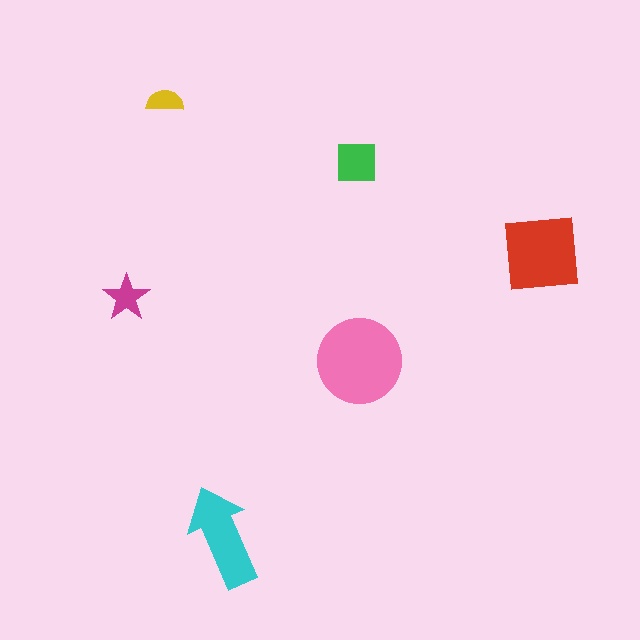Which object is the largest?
The pink circle.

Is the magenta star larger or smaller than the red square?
Smaller.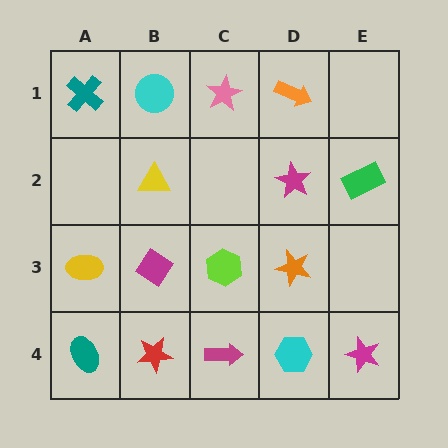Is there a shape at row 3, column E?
No, that cell is empty.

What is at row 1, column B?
A cyan circle.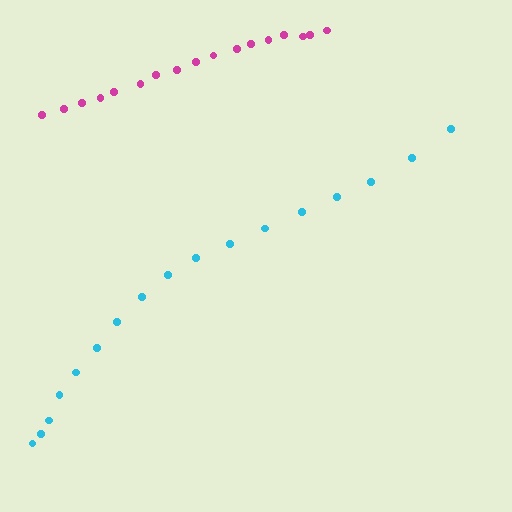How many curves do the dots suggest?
There are 2 distinct paths.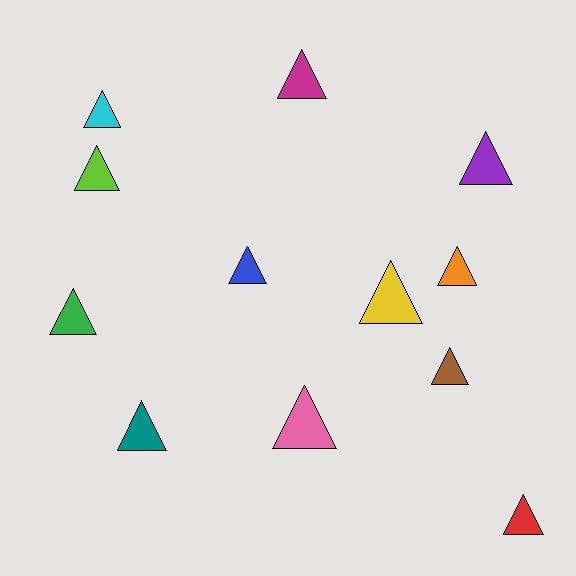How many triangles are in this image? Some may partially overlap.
There are 12 triangles.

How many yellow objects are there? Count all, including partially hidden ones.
There is 1 yellow object.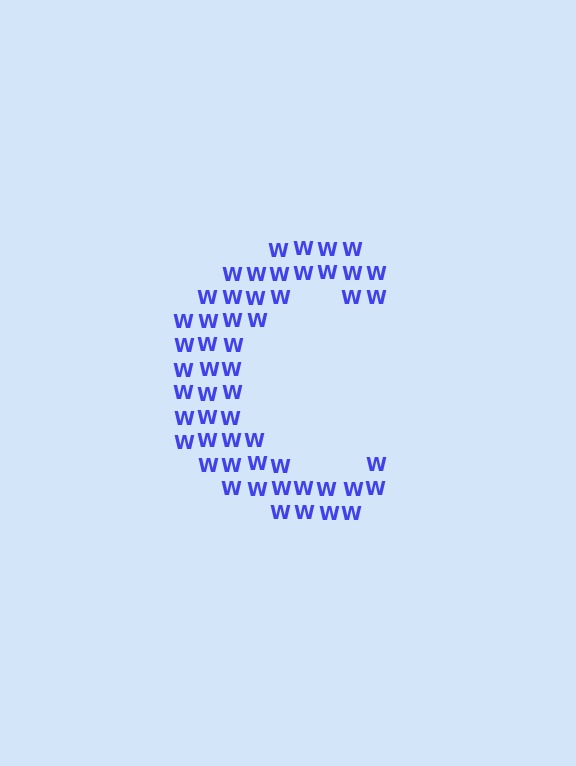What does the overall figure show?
The overall figure shows the letter C.